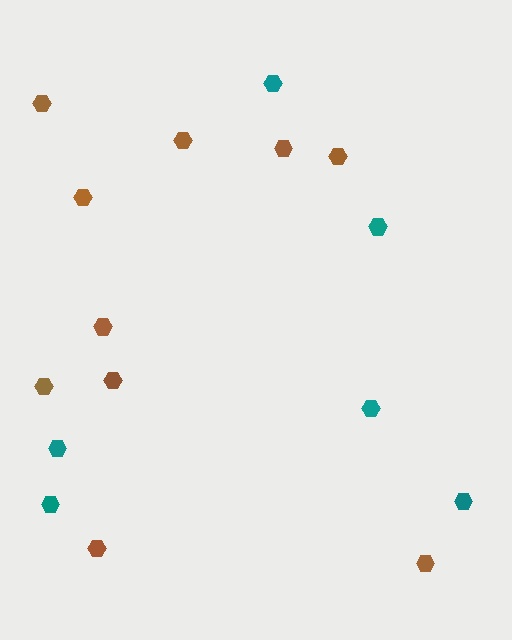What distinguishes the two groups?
There are 2 groups: one group of teal hexagons (6) and one group of brown hexagons (10).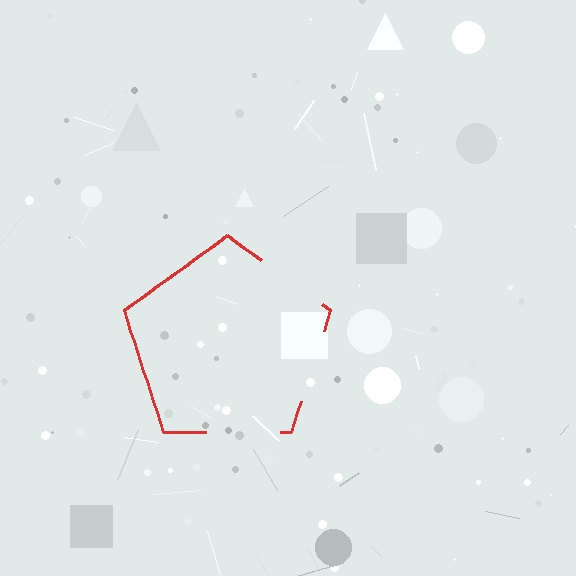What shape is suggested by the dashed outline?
The dashed outline suggests a pentagon.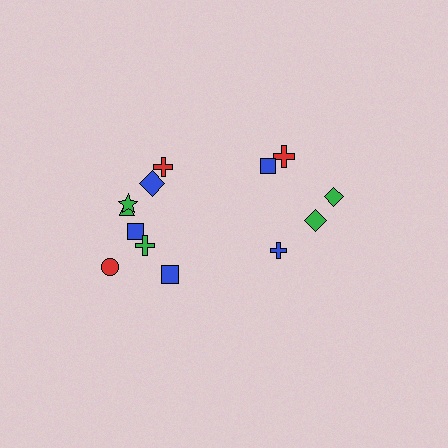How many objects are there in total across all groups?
There are 13 objects.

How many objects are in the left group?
There are 8 objects.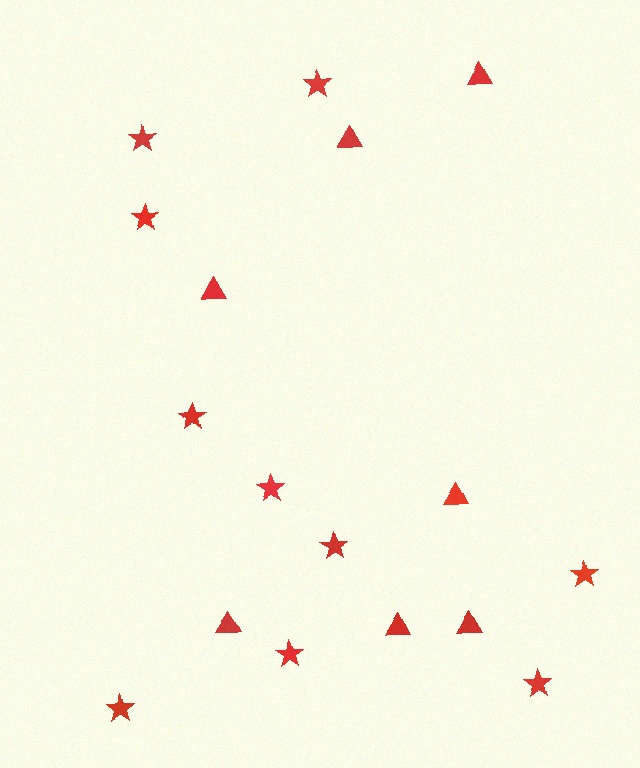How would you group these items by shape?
There are 2 groups: one group of triangles (7) and one group of stars (10).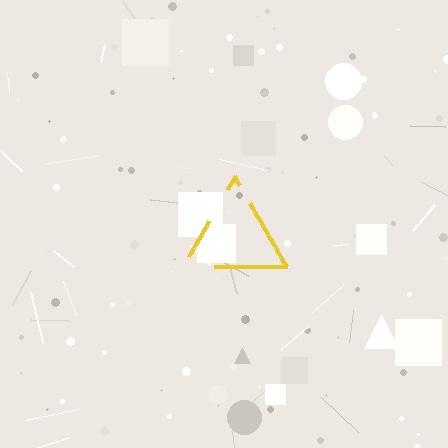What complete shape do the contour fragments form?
The contour fragments form a triangle.